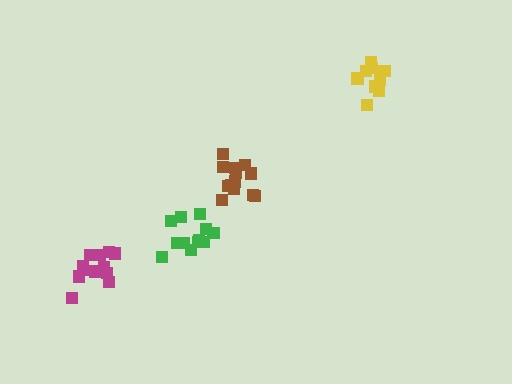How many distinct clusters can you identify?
There are 4 distinct clusters.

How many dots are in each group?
Group 1: 14 dots, Group 2: 12 dots, Group 3: 9 dots, Group 4: 12 dots (47 total).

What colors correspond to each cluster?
The clusters are colored: brown, green, yellow, magenta.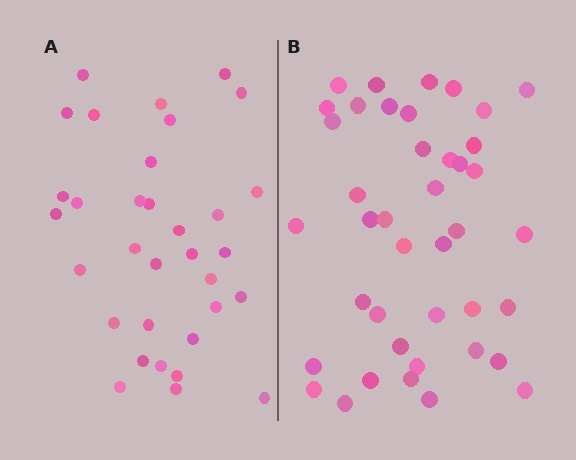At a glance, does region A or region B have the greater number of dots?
Region B (the right region) has more dots.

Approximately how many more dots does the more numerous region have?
Region B has roughly 8 or so more dots than region A.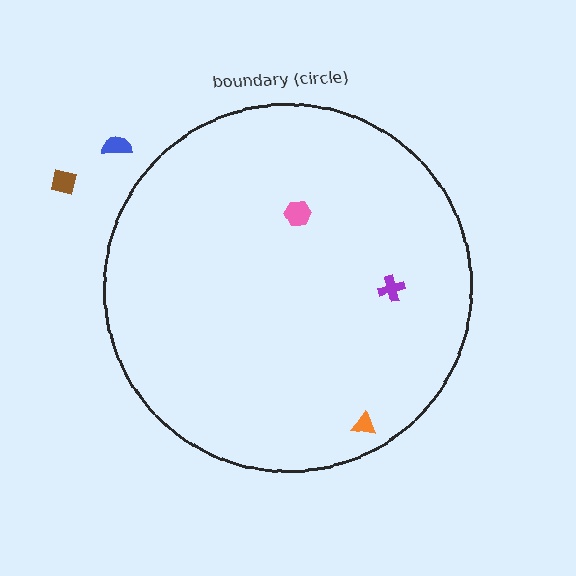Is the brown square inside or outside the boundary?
Outside.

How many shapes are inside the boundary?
3 inside, 2 outside.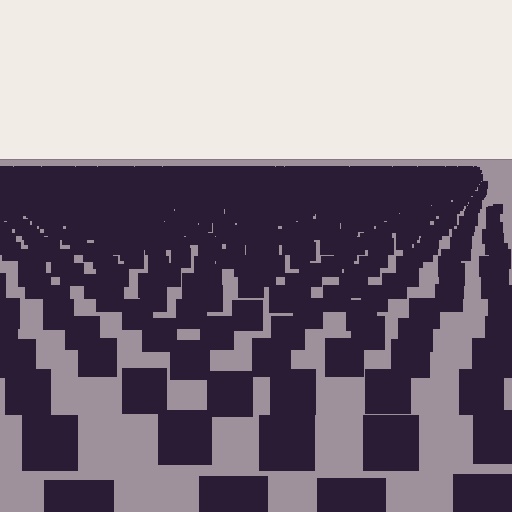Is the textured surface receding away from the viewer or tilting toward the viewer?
The surface is receding away from the viewer. Texture elements get smaller and denser toward the top.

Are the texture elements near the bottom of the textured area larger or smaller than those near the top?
Larger. Near the bottom, elements are closer to the viewer and appear at a bigger on-screen size.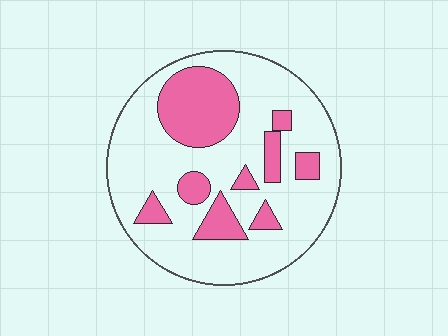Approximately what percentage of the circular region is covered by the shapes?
Approximately 25%.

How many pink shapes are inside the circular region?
9.